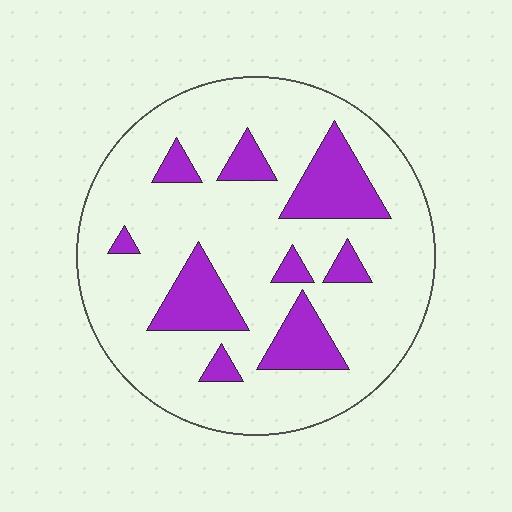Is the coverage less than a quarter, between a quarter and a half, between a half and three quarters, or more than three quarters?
Less than a quarter.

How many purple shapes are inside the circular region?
9.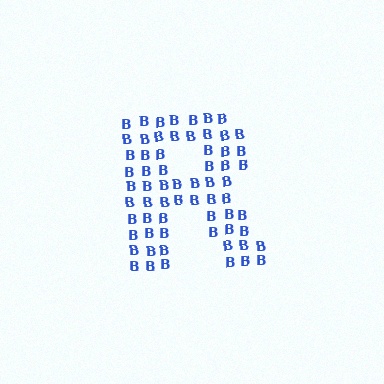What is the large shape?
The large shape is the letter R.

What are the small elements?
The small elements are letter B's.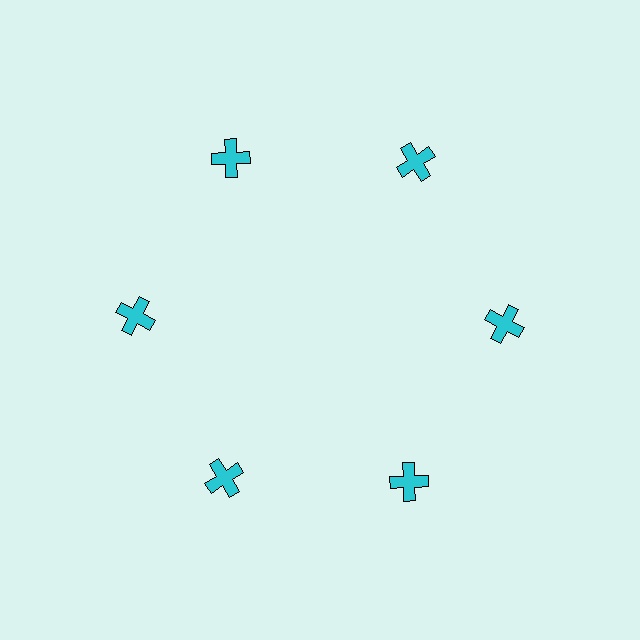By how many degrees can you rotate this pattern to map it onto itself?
The pattern maps onto itself every 60 degrees of rotation.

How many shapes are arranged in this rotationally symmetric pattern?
There are 6 shapes, arranged in 6 groups of 1.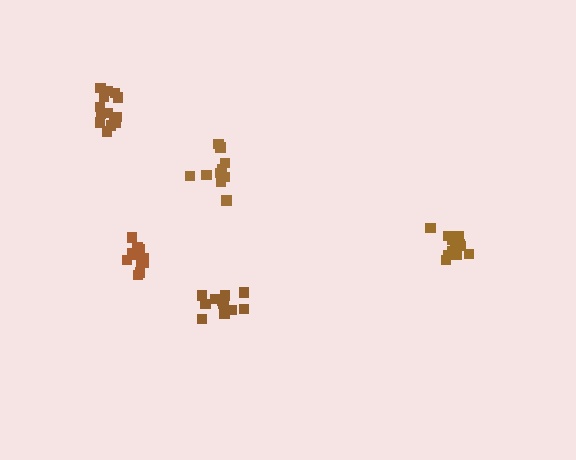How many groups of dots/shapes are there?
There are 5 groups.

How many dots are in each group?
Group 1: 12 dots, Group 2: 11 dots, Group 3: 14 dots, Group 4: 10 dots, Group 5: 13 dots (60 total).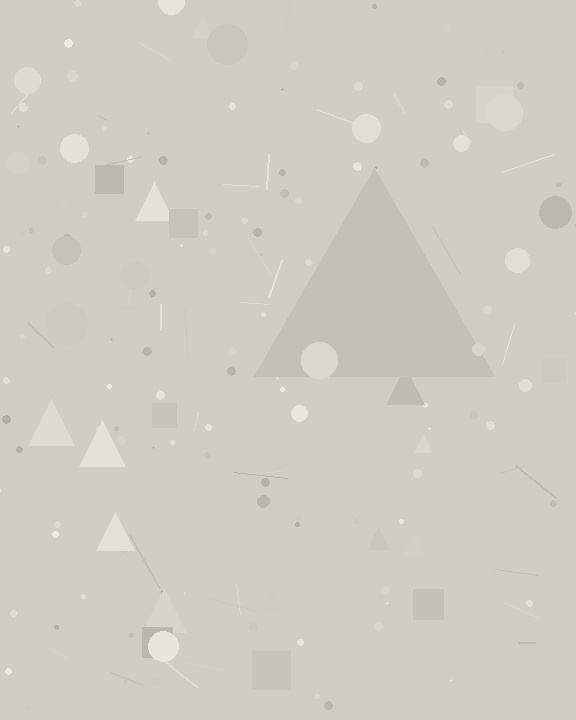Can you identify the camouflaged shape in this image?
The camouflaged shape is a triangle.